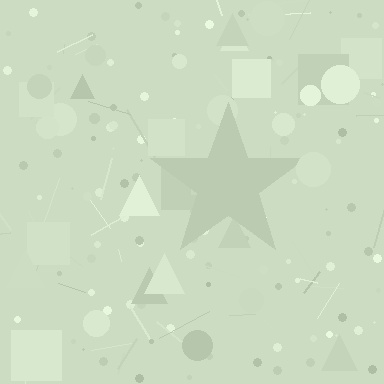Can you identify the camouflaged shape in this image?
The camouflaged shape is a star.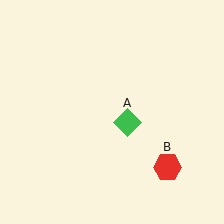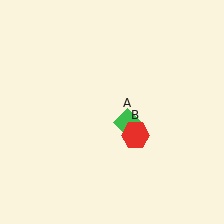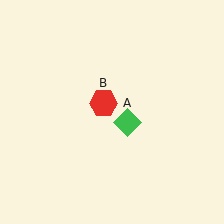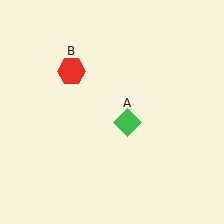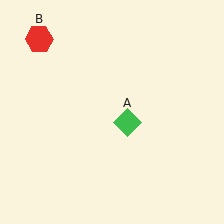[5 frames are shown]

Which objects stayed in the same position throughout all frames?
Green diamond (object A) remained stationary.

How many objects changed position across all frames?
1 object changed position: red hexagon (object B).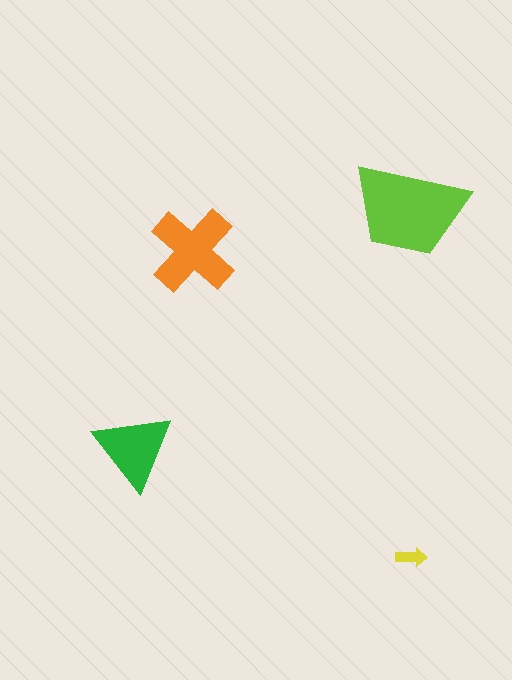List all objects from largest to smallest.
The lime trapezoid, the orange cross, the green triangle, the yellow arrow.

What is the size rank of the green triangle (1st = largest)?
3rd.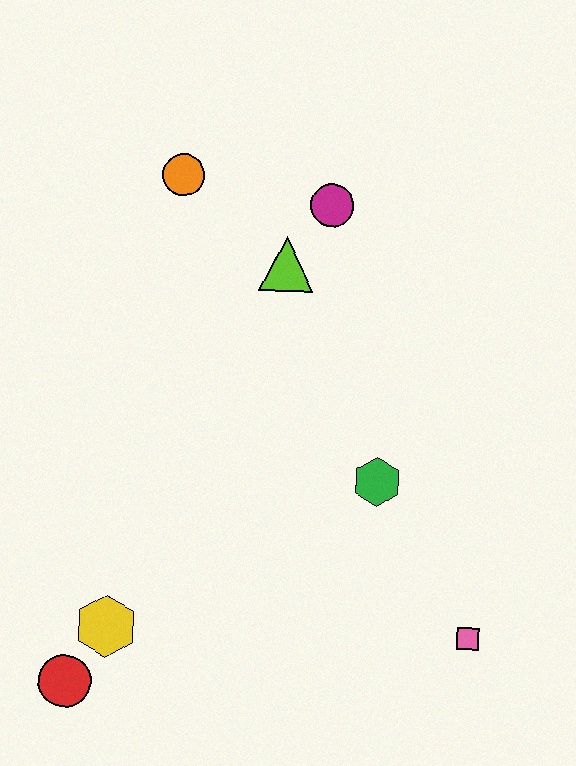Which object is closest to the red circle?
The yellow hexagon is closest to the red circle.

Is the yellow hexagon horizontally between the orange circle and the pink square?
No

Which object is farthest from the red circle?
The magenta circle is farthest from the red circle.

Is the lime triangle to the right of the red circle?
Yes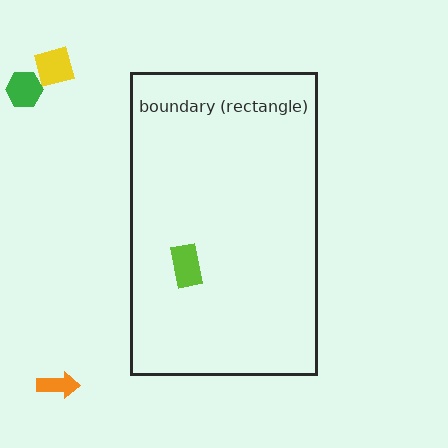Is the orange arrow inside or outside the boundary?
Outside.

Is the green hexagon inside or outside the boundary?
Outside.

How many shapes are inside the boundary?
1 inside, 3 outside.